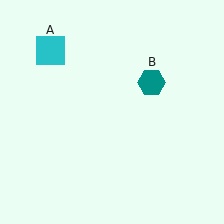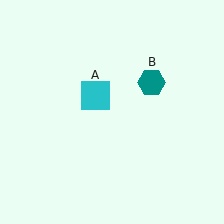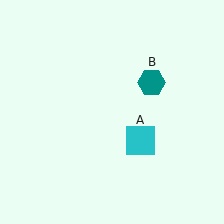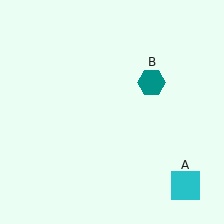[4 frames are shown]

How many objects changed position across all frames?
1 object changed position: cyan square (object A).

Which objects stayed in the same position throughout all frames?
Teal hexagon (object B) remained stationary.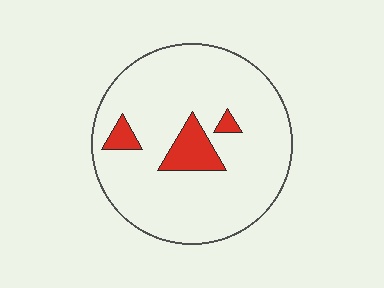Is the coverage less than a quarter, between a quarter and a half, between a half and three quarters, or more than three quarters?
Less than a quarter.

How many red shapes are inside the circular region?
3.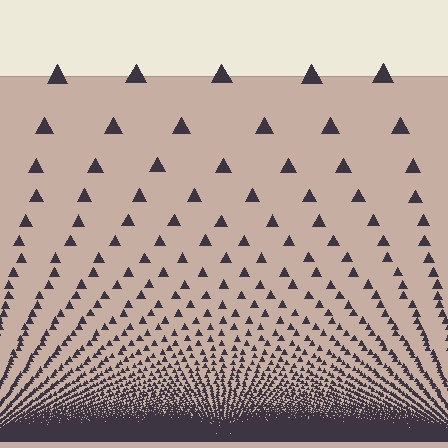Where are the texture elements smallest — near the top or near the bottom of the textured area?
Near the bottom.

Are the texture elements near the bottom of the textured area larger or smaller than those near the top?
Smaller. The gradient is inverted — elements near the bottom are smaller and denser.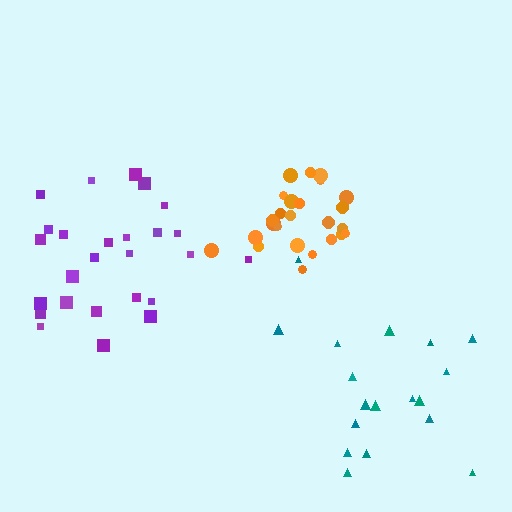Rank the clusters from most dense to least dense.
orange, purple, teal.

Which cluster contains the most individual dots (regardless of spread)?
Purple (26).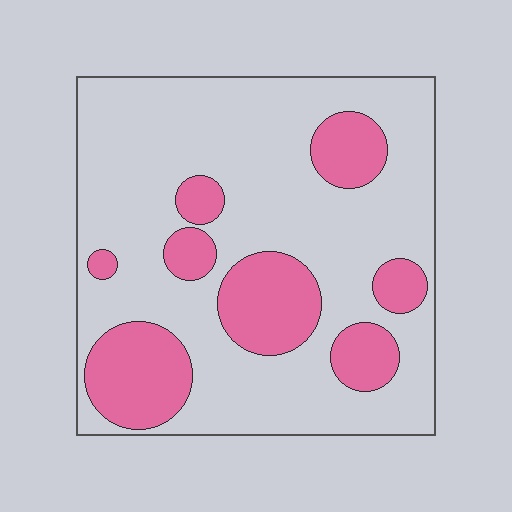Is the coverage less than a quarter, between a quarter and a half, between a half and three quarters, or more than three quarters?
Between a quarter and a half.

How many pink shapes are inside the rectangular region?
8.